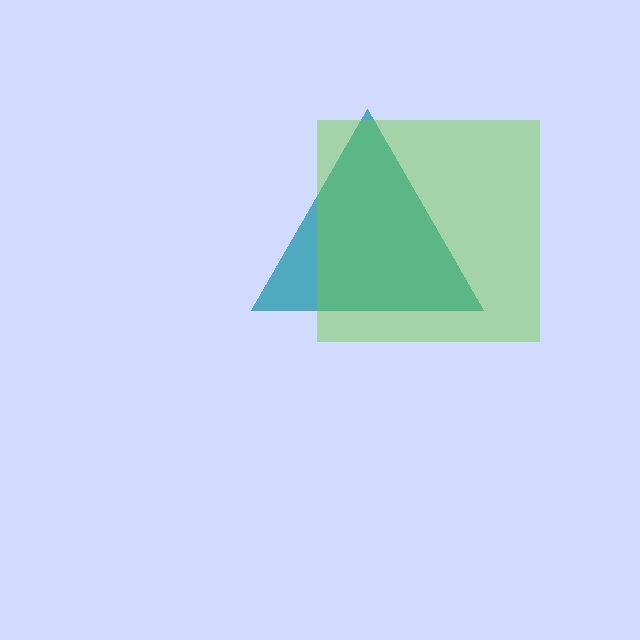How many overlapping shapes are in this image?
There are 2 overlapping shapes in the image.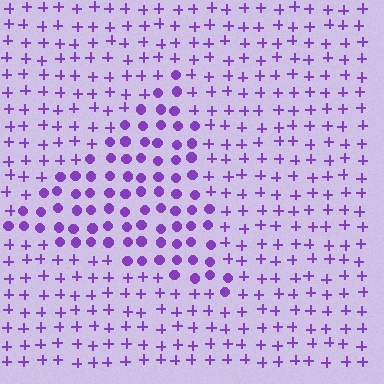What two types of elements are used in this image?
The image uses circles inside the triangle region and plus signs outside it.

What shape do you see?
I see a triangle.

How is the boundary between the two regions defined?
The boundary is defined by a change in element shape: circles inside vs. plus signs outside. All elements share the same color and spacing.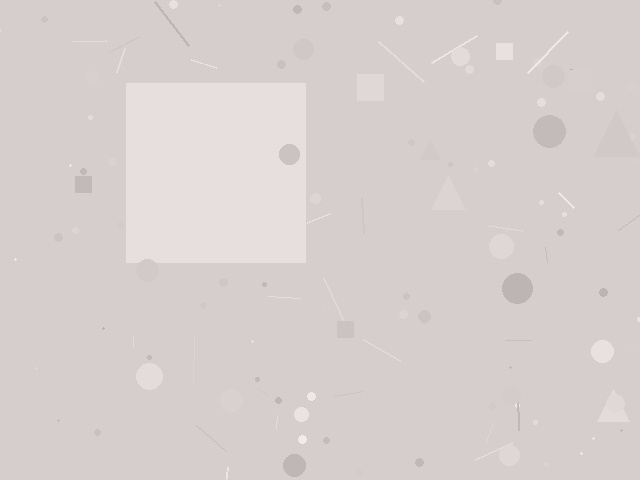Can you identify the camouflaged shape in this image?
The camouflaged shape is a square.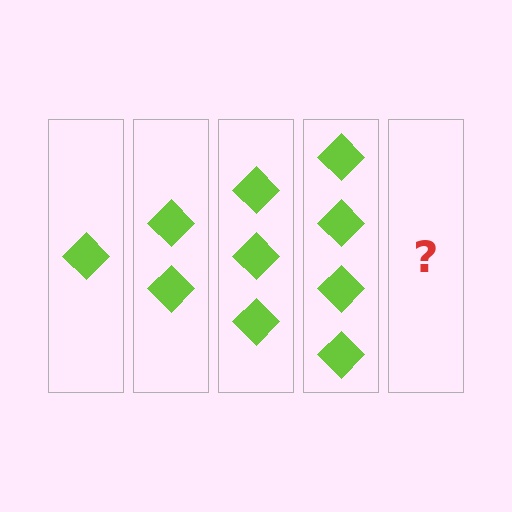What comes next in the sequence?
The next element should be 5 diamonds.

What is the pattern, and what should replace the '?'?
The pattern is that each step adds one more diamond. The '?' should be 5 diamonds.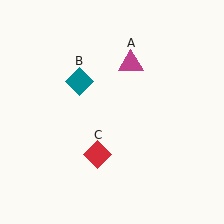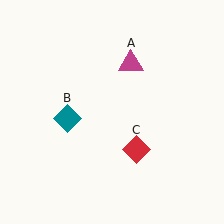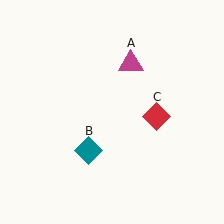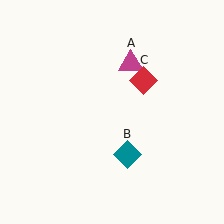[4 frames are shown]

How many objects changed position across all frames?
2 objects changed position: teal diamond (object B), red diamond (object C).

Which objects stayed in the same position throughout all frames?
Magenta triangle (object A) remained stationary.